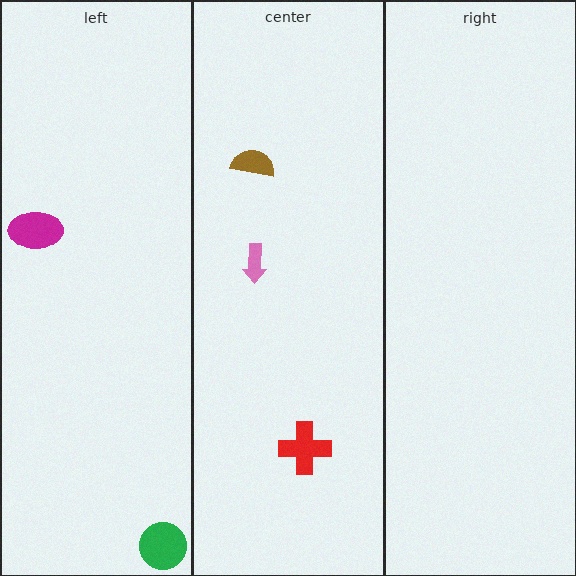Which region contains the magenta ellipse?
The left region.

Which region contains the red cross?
The center region.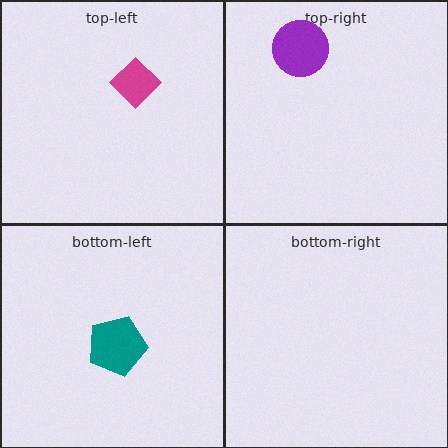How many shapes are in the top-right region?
1.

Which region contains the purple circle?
The top-right region.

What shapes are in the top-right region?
The purple circle.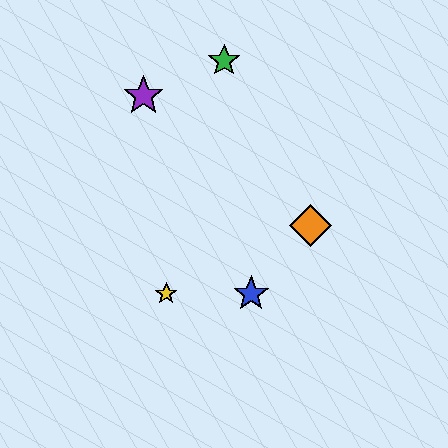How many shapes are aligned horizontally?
3 shapes (the red star, the blue star, the yellow star) are aligned horizontally.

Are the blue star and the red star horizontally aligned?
Yes, both are at y≈294.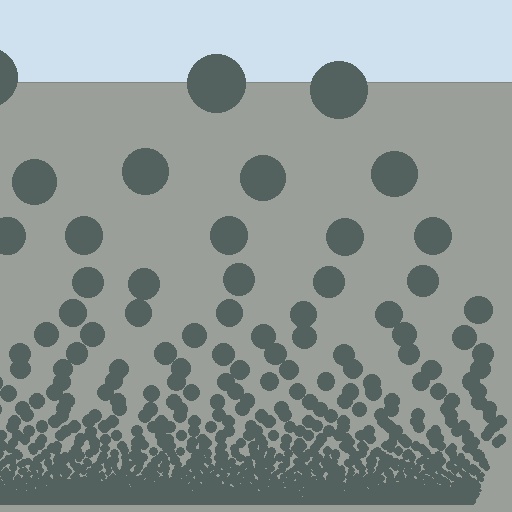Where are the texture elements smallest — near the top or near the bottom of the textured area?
Near the bottom.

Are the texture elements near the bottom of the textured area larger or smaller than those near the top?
Smaller. The gradient is inverted — elements near the bottom are smaller and denser.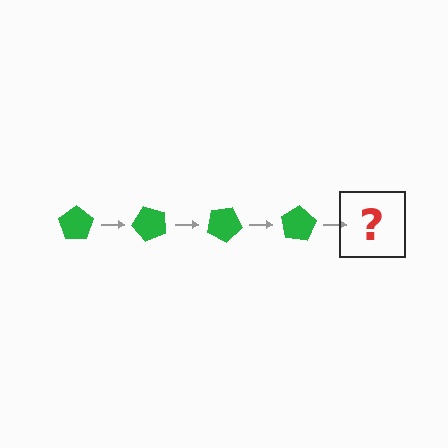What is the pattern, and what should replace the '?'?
The pattern is that the pentagon rotates 50 degrees each step. The '?' should be a green pentagon rotated 200 degrees.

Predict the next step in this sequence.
The next step is a green pentagon rotated 200 degrees.